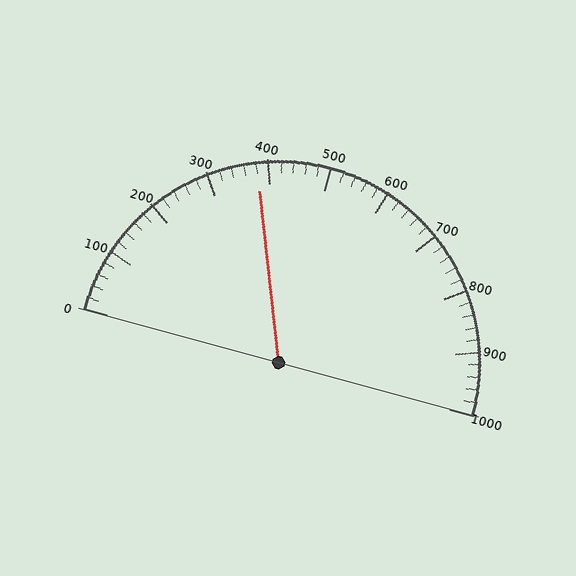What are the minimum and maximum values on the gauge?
The gauge ranges from 0 to 1000.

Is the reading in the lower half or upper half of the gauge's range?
The reading is in the lower half of the range (0 to 1000).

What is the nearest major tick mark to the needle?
The nearest major tick mark is 400.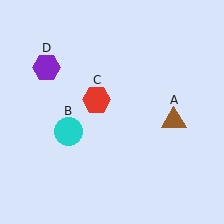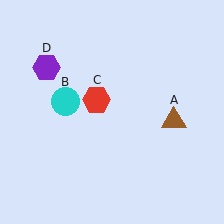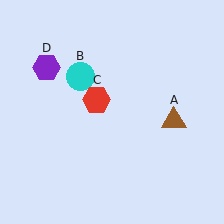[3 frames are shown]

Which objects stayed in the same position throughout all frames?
Brown triangle (object A) and red hexagon (object C) and purple hexagon (object D) remained stationary.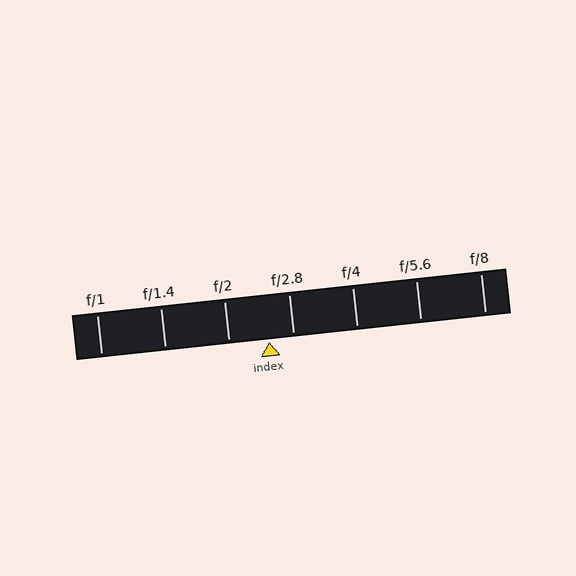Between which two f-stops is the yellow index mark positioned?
The index mark is between f/2 and f/2.8.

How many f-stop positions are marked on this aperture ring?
There are 7 f-stop positions marked.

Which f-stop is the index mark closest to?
The index mark is closest to f/2.8.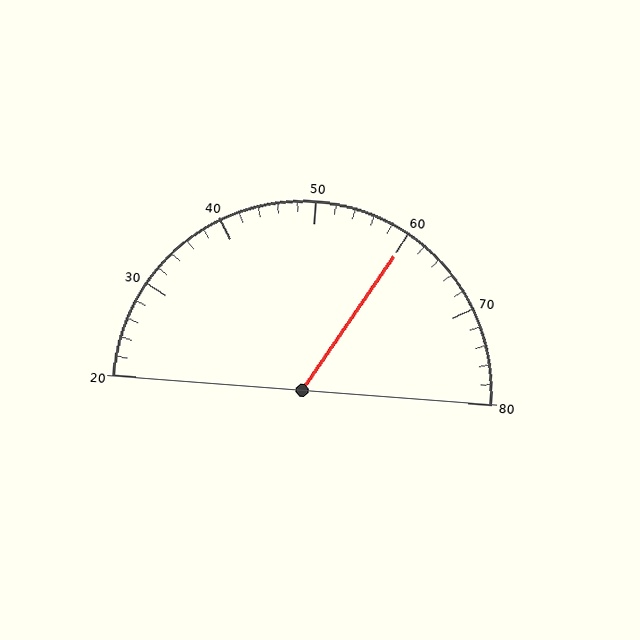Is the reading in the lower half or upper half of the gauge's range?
The reading is in the upper half of the range (20 to 80).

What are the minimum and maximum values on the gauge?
The gauge ranges from 20 to 80.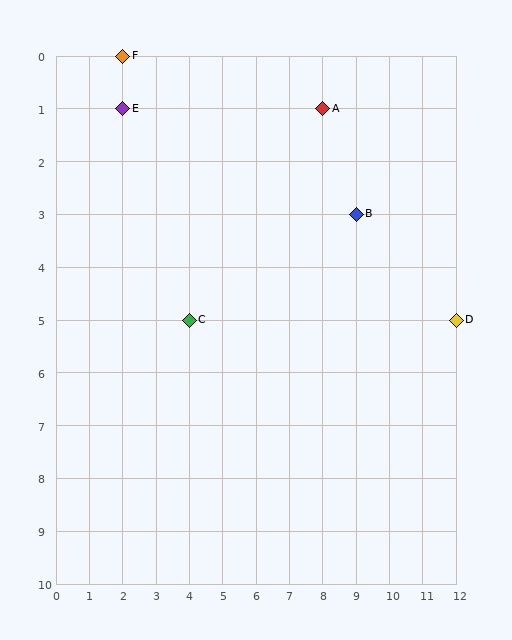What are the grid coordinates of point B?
Point B is at grid coordinates (9, 3).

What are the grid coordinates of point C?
Point C is at grid coordinates (4, 5).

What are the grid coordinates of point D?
Point D is at grid coordinates (12, 5).